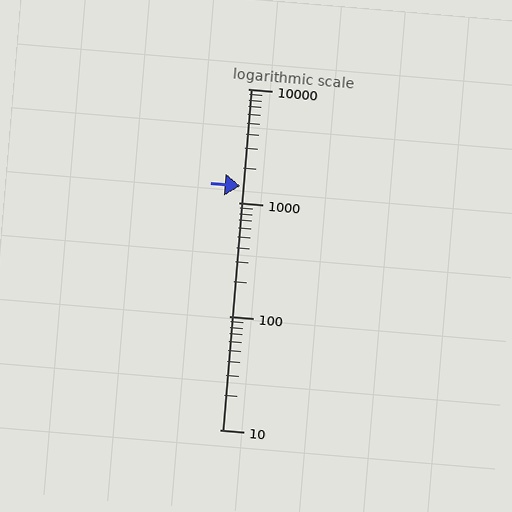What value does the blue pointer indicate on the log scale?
The pointer indicates approximately 1400.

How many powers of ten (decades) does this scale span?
The scale spans 3 decades, from 10 to 10000.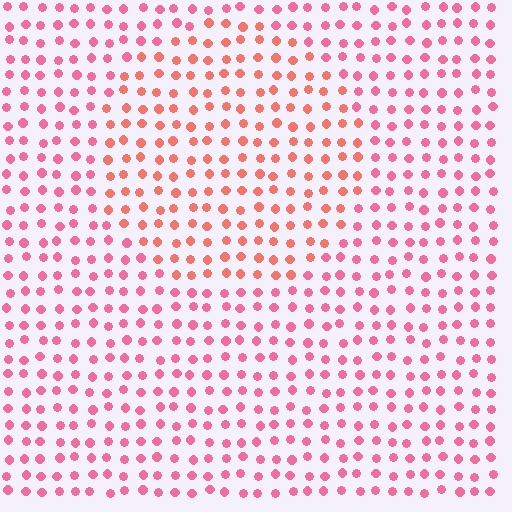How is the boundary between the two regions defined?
The boundary is defined purely by a slight shift in hue (about 27 degrees). Spacing, size, and orientation are identical on both sides.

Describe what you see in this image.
The image is filled with small pink elements in a uniform arrangement. A circle-shaped region is visible where the elements are tinted to a slightly different hue, forming a subtle color boundary.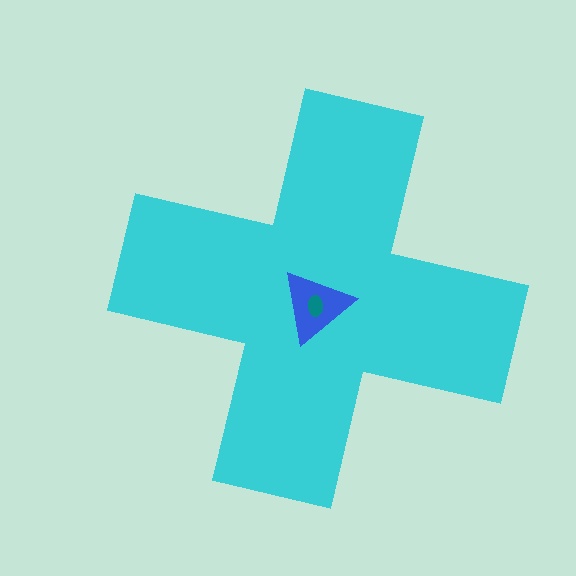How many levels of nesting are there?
3.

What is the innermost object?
The teal ellipse.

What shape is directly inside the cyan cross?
The blue triangle.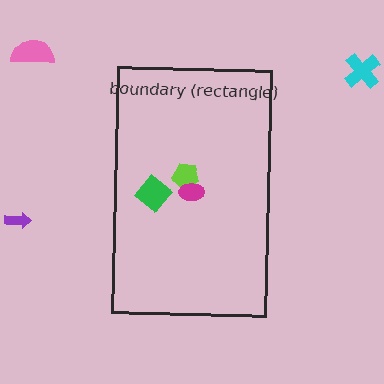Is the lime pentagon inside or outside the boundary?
Inside.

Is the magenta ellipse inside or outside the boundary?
Inside.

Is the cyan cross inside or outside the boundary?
Outside.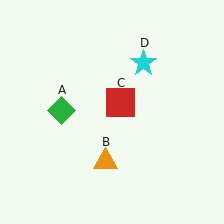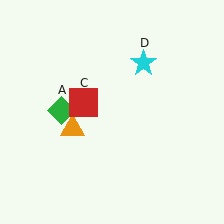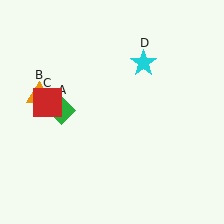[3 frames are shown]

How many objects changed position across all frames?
2 objects changed position: orange triangle (object B), red square (object C).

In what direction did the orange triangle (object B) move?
The orange triangle (object B) moved up and to the left.